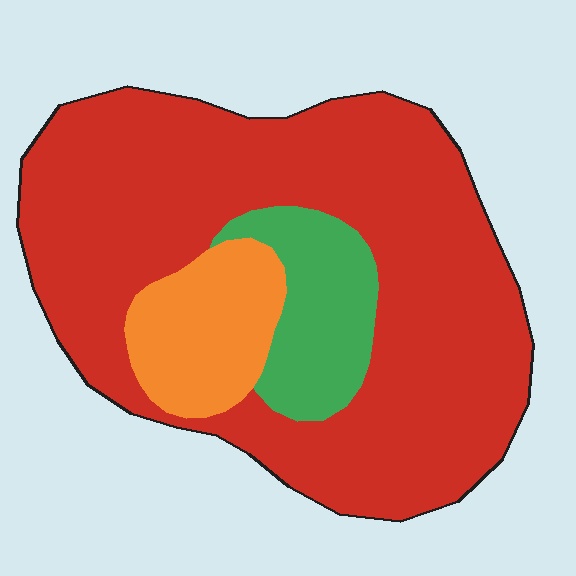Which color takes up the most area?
Red, at roughly 75%.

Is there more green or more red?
Red.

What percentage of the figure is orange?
Orange takes up about one eighth (1/8) of the figure.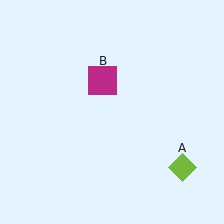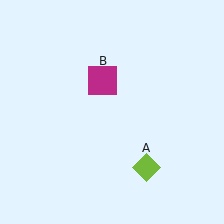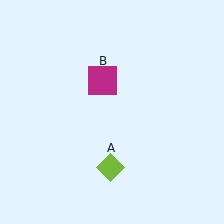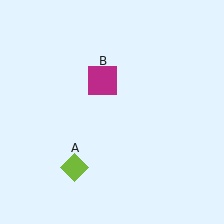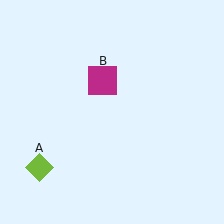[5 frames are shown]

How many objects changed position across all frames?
1 object changed position: lime diamond (object A).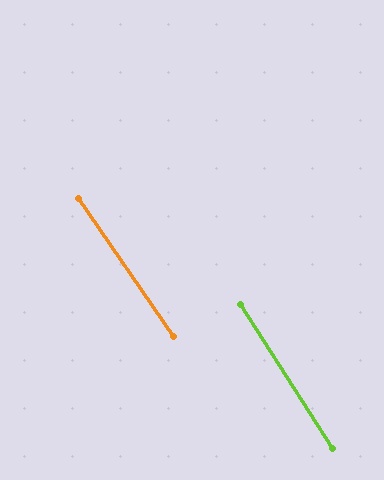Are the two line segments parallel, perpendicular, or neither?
Parallel — their directions differ by only 1.9°.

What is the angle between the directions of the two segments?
Approximately 2 degrees.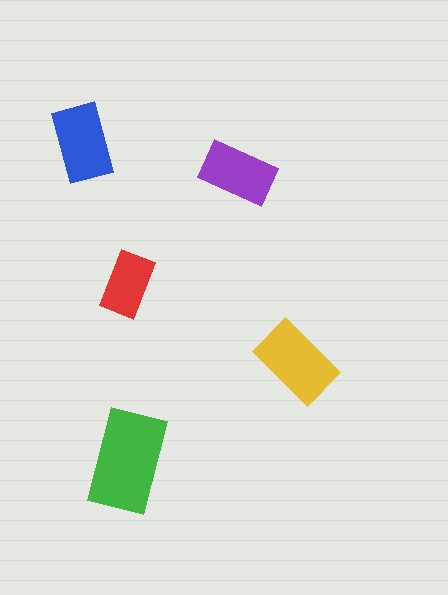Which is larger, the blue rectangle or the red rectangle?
The blue one.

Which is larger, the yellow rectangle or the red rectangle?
The yellow one.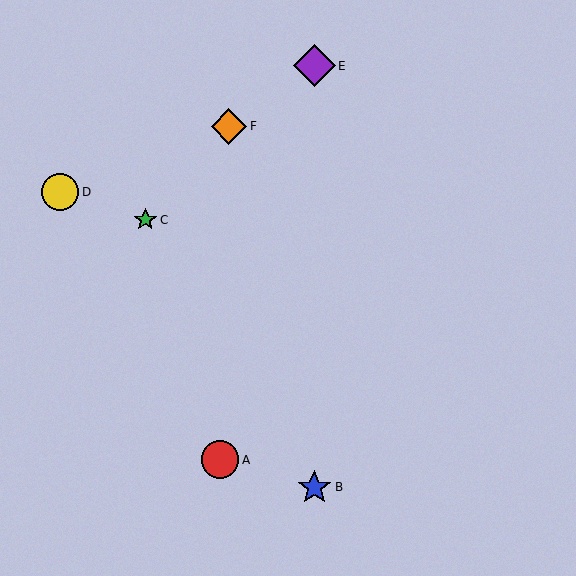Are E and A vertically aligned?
No, E is at x≈314 and A is at x≈220.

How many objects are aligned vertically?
2 objects (B, E) are aligned vertically.